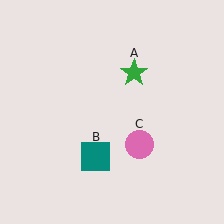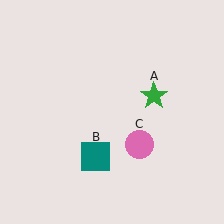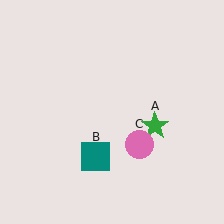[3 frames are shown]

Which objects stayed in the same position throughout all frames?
Teal square (object B) and pink circle (object C) remained stationary.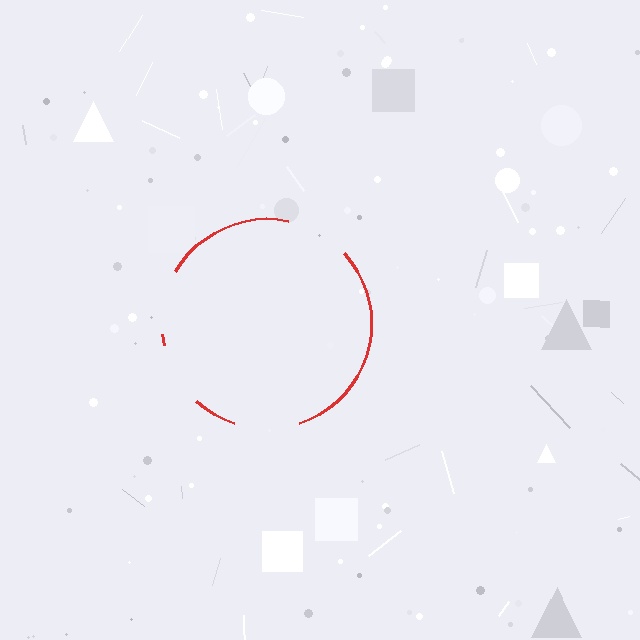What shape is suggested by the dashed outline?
The dashed outline suggests a circle.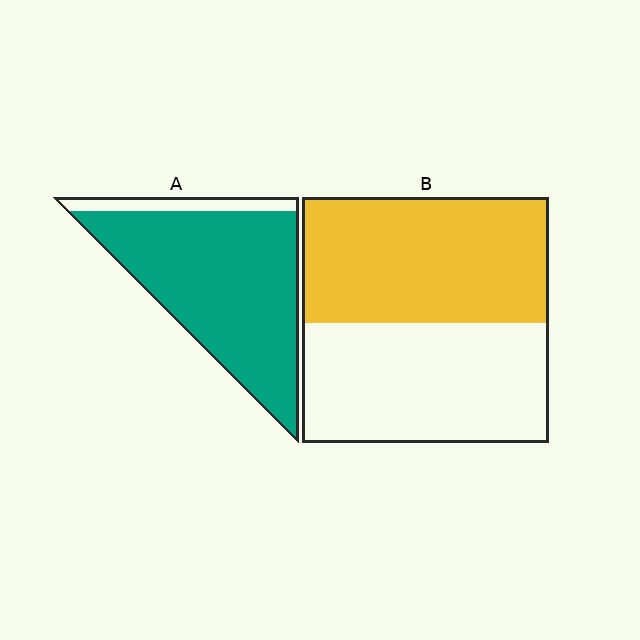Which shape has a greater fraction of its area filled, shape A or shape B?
Shape A.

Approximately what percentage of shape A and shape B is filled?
A is approximately 90% and B is approximately 50%.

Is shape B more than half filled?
Roughly half.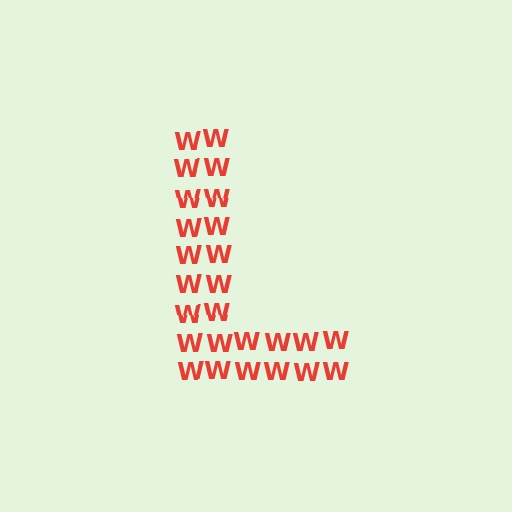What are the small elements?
The small elements are letter W's.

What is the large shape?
The large shape is the letter L.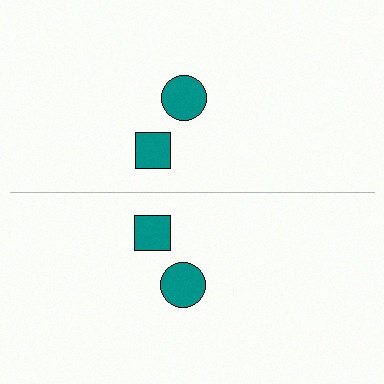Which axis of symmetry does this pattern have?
The pattern has a horizontal axis of symmetry running through the center of the image.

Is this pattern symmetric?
Yes, this pattern has bilateral (reflection) symmetry.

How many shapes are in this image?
There are 4 shapes in this image.